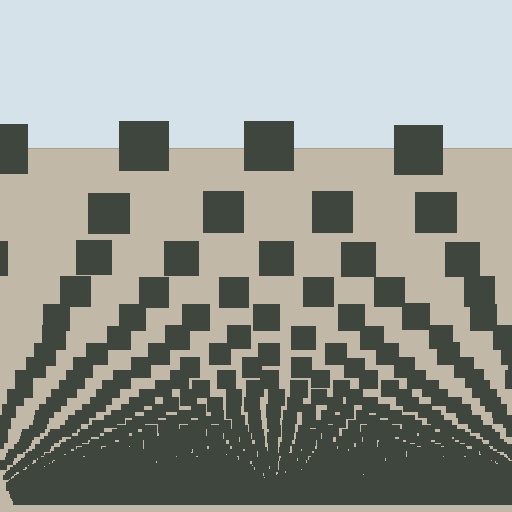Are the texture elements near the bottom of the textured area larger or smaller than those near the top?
Smaller. The gradient is inverted — elements near the bottom are smaller and denser.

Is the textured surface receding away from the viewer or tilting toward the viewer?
The surface appears to tilt toward the viewer. Texture elements get larger and sparser toward the top.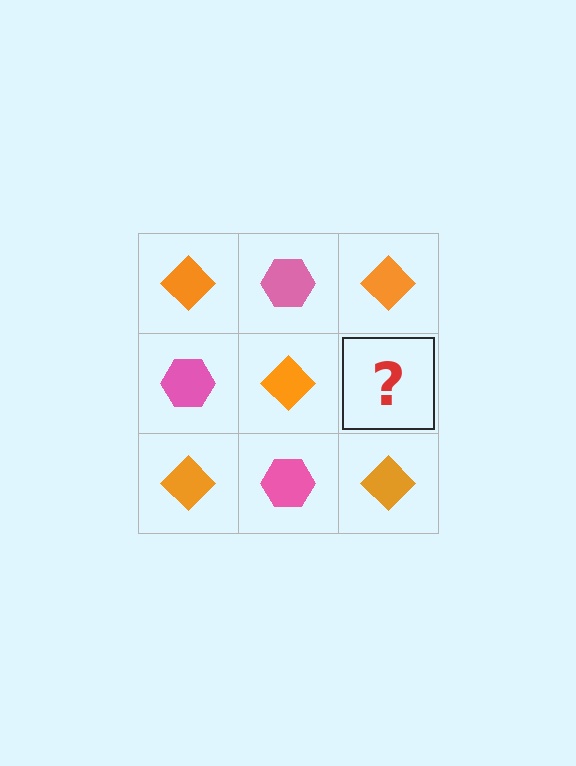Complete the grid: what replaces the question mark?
The question mark should be replaced with a pink hexagon.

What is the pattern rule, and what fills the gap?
The rule is that it alternates orange diamond and pink hexagon in a checkerboard pattern. The gap should be filled with a pink hexagon.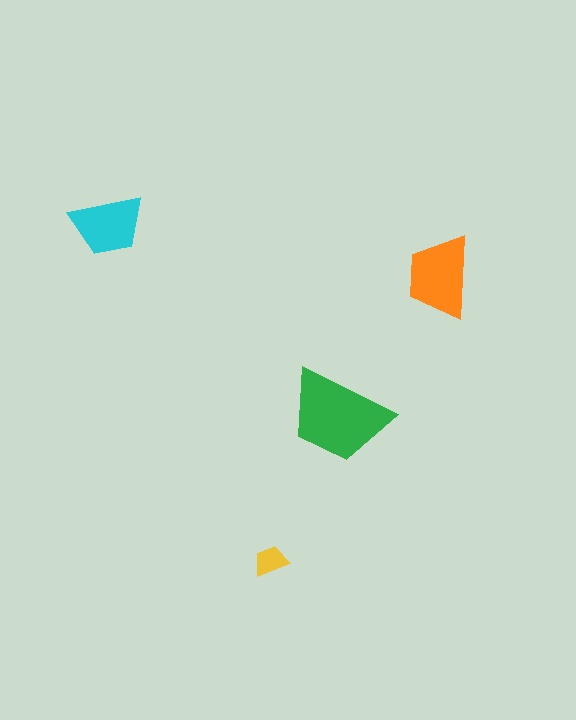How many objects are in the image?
There are 4 objects in the image.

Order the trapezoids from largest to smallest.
the green one, the orange one, the cyan one, the yellow one.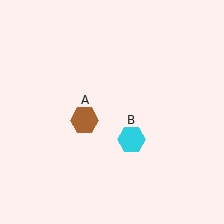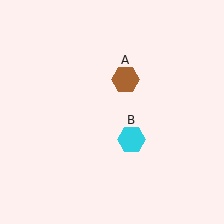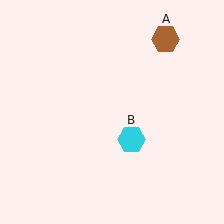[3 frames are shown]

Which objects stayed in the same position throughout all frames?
Cyan hexagon (object B) remained stationary.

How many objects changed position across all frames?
1 object changed position: brown hexagon (object A).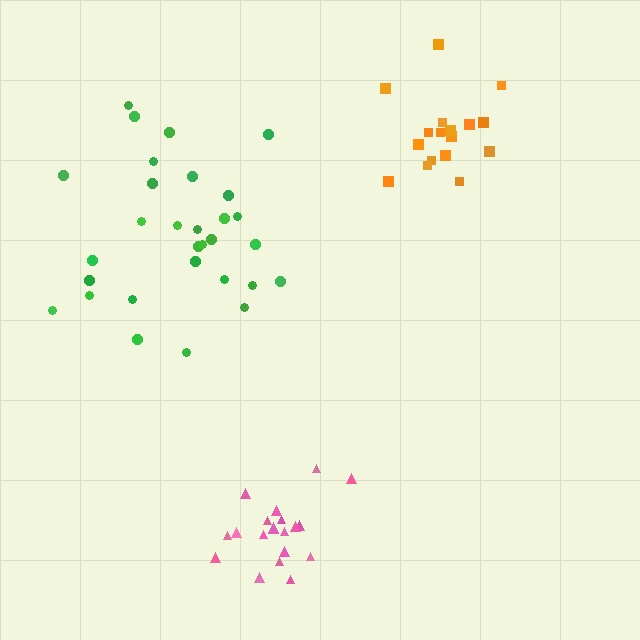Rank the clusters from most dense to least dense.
orange, pink, green.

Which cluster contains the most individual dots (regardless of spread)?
Green (30).